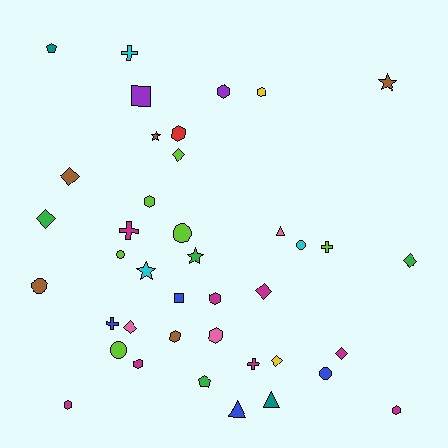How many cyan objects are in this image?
There are 3 cyan objects.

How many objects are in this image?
There are 40 objects.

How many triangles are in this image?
There are 3 triangles.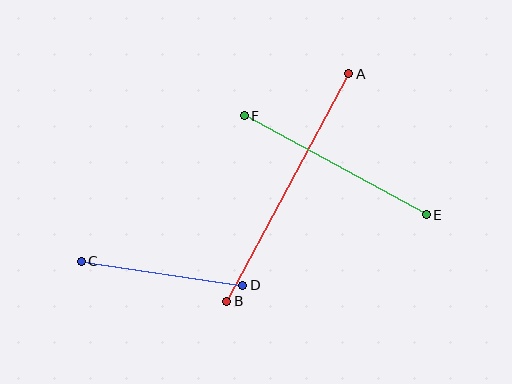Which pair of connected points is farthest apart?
Points A and B are farthest apart.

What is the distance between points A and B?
The distance is approximately 258 pixels.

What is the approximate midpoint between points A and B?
The midpoint is at approximately (288, 188) pixels.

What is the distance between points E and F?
The distance is approximately 207 pixels.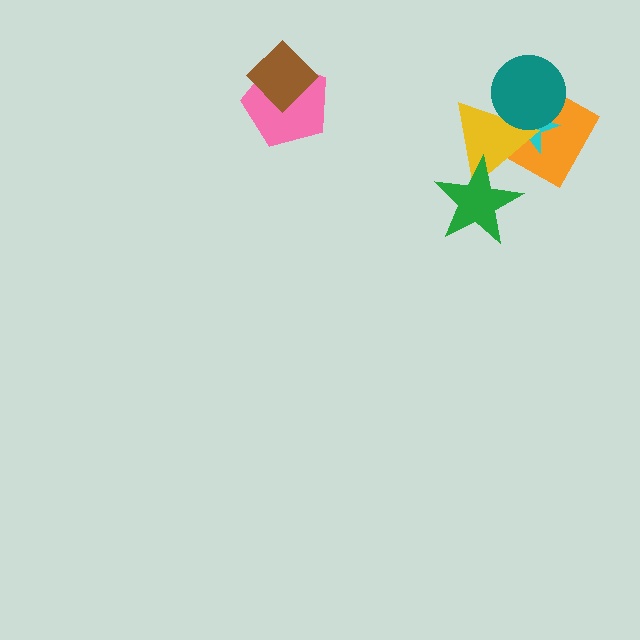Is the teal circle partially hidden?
No, no other shape covers it.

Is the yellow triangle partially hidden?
Yes, it is partially covered by another shape.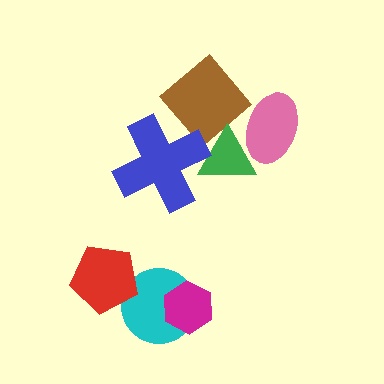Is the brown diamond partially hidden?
Yes, it is partially covered by another shape.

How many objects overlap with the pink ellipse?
2 objects overlap with the pink ellipse.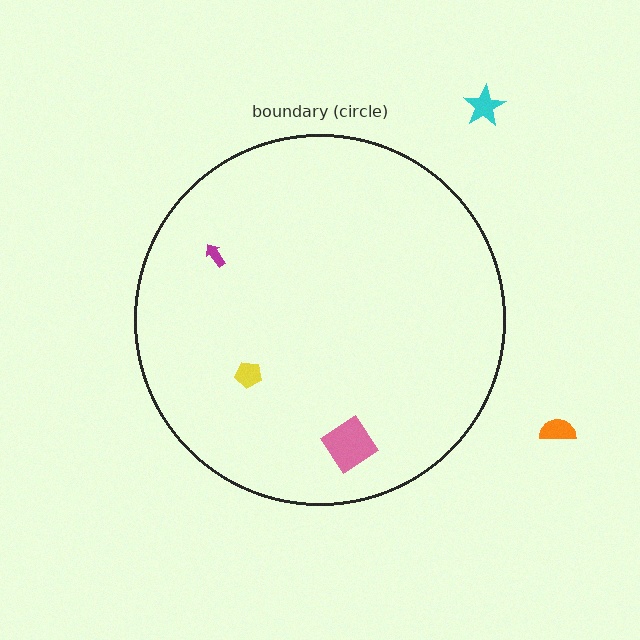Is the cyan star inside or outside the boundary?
Outside.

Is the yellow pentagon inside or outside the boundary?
Inside.